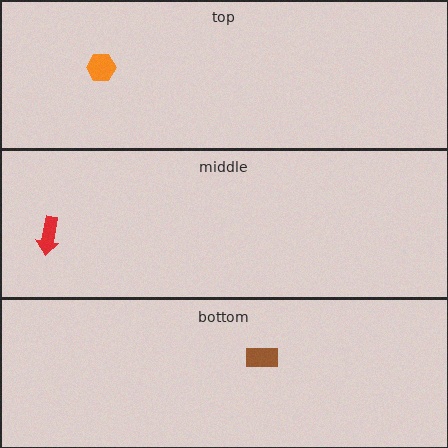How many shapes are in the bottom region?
1.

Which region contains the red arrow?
The middle region.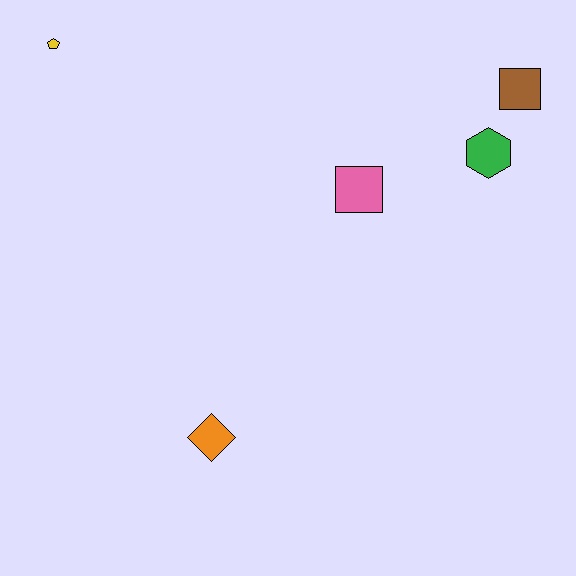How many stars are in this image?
There are no stars.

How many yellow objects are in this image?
There is 1 yellow object.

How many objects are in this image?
There are 5 objects.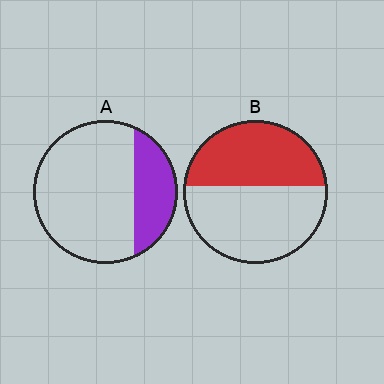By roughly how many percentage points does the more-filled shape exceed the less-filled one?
By roughly 20 percentage points (B over A).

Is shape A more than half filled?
No.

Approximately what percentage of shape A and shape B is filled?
A is approximately 25% and B is approximately 45%.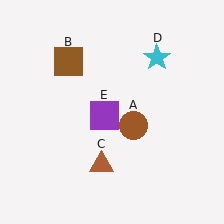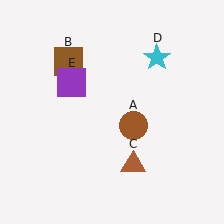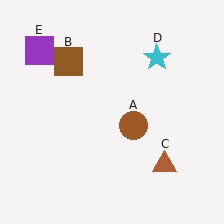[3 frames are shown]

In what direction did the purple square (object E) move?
The purple square (object E) moved up and to the left.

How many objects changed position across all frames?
2 objects changed position: brown triangle (object C), purple square (object E).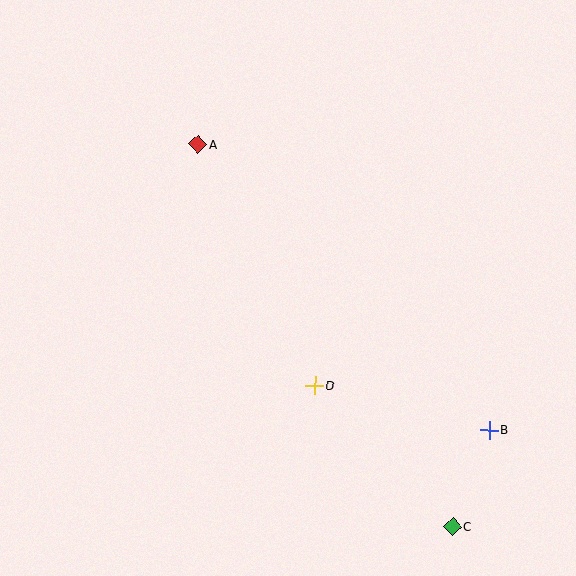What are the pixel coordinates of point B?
Point B is at (489, 430).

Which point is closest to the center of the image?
Point D at (315, 385) is closest to the center.